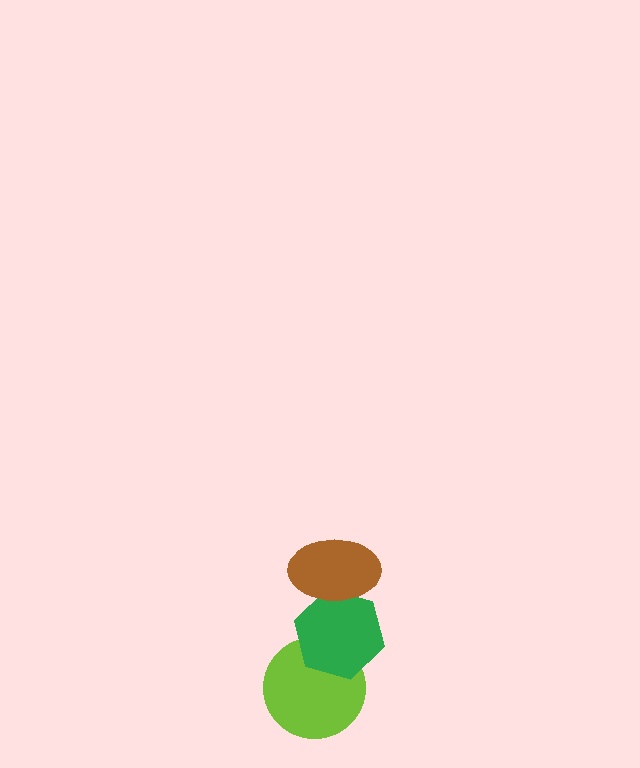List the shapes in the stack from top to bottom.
From top to bottom: the brown ellipse, the green hexagon, the lime circle.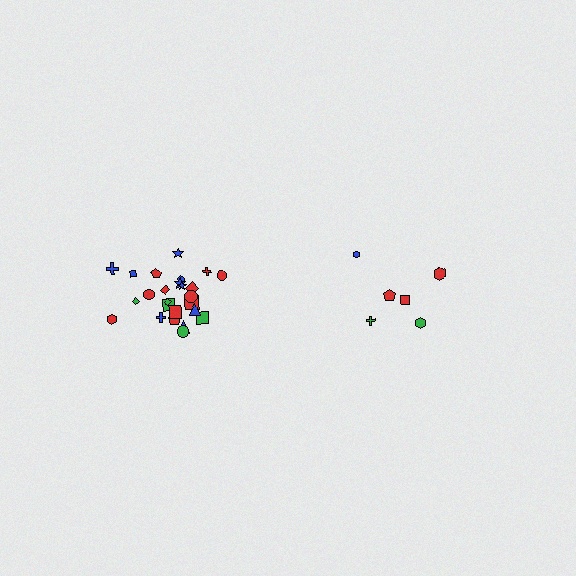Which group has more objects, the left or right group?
The left group.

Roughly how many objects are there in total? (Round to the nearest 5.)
Roughly 30 objects in total.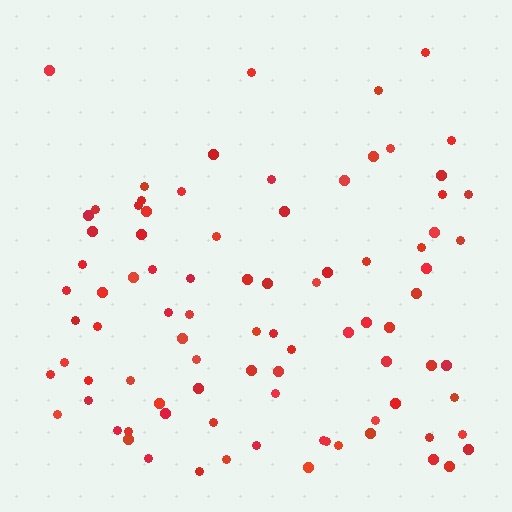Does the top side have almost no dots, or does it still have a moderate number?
Still a moderate number, just noticeably fewer than the bottom.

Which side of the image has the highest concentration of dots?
The bottom.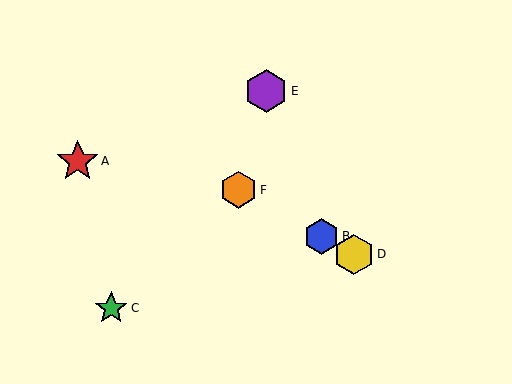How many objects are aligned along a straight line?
3 objects (B, D, F) are aligned along a straight line.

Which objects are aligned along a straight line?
Objects B, D, F are aligned along a straight line.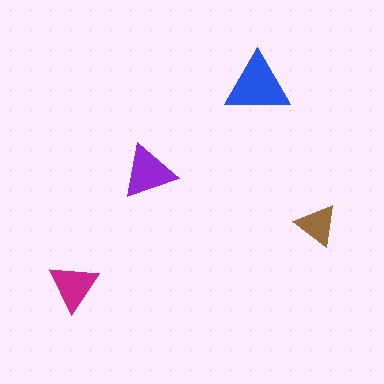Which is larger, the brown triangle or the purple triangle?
The purple one.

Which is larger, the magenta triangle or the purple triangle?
The purple one.